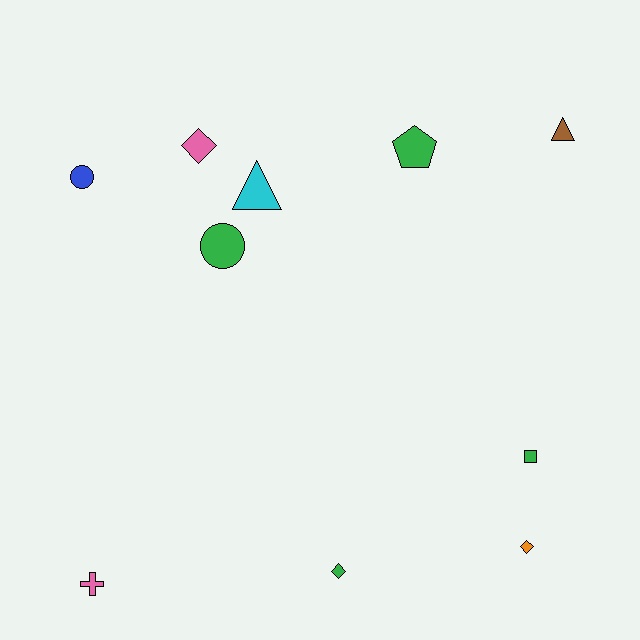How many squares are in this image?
There is 1 square.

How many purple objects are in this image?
There are no purple objects.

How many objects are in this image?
There are 10 objects.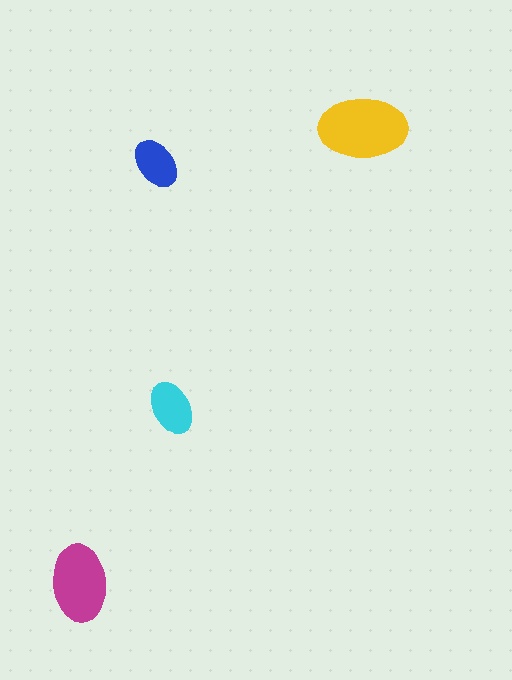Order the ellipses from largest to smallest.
the yellow one, the magenta one, the cyan one, the blue one.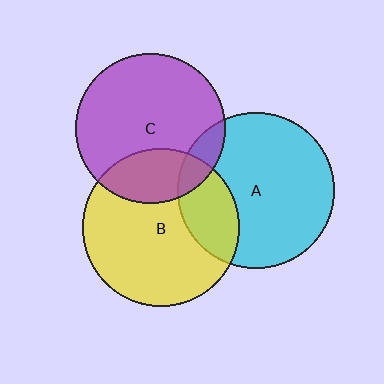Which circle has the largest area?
Circle B (yellow).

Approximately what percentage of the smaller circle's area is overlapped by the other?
Approximately 25%.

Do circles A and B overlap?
Yes.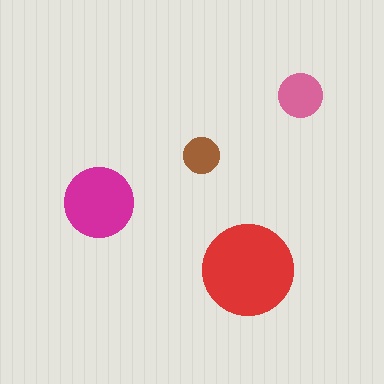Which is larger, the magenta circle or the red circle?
The red one.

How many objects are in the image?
There are 4 objects in the image.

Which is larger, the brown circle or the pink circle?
The pink one.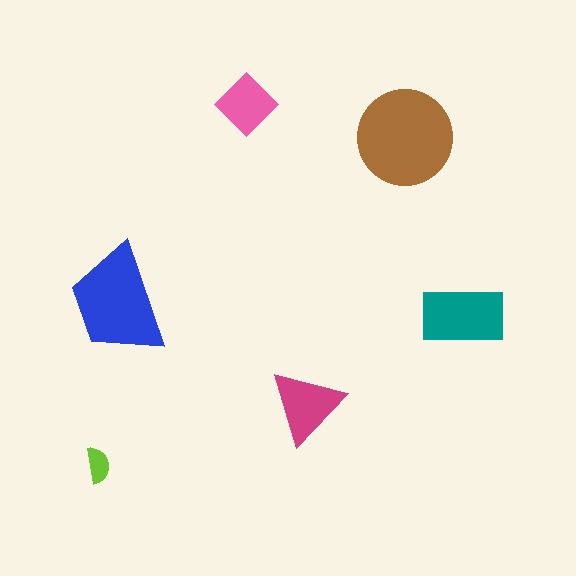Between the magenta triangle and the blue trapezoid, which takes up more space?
The blue trapezoid.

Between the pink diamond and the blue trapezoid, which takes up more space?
The blue trapezoid.